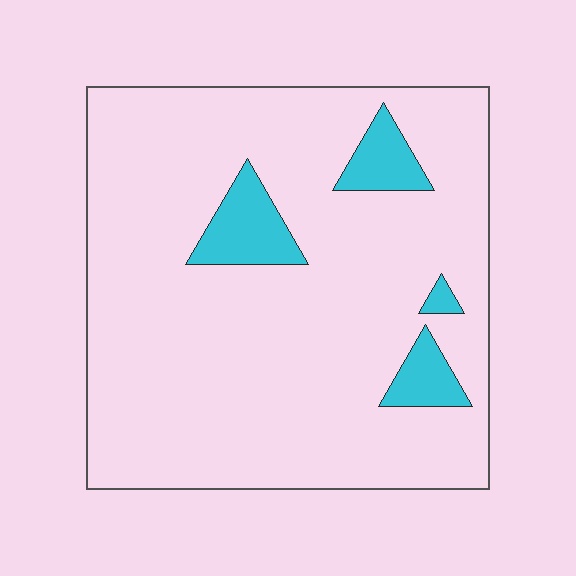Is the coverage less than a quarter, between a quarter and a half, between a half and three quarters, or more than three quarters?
Less than a quarter.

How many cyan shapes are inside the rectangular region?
4.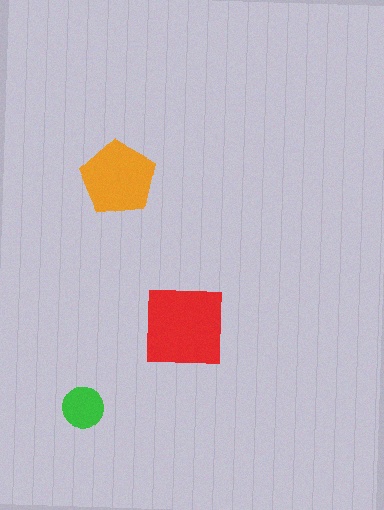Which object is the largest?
The red square.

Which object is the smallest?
The green circle.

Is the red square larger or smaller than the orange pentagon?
Larger.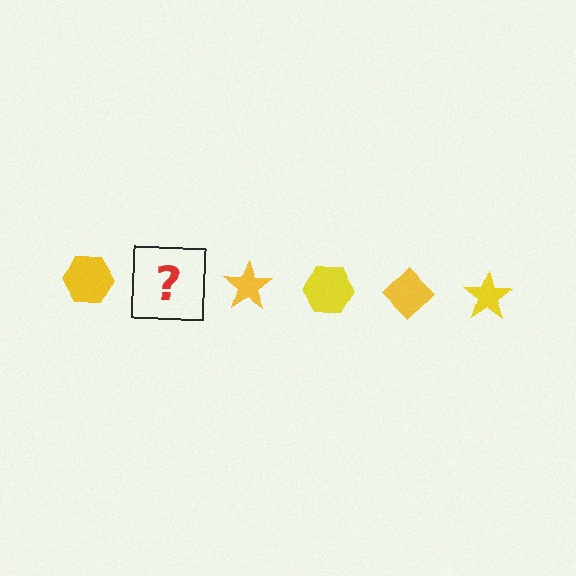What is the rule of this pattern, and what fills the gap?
The rule is that the pattern cycles through hexagon, diamond, star shapes in yellow. The gap should be filled with a yellow diamond.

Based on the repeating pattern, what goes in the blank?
The blank should be a yellow diamond.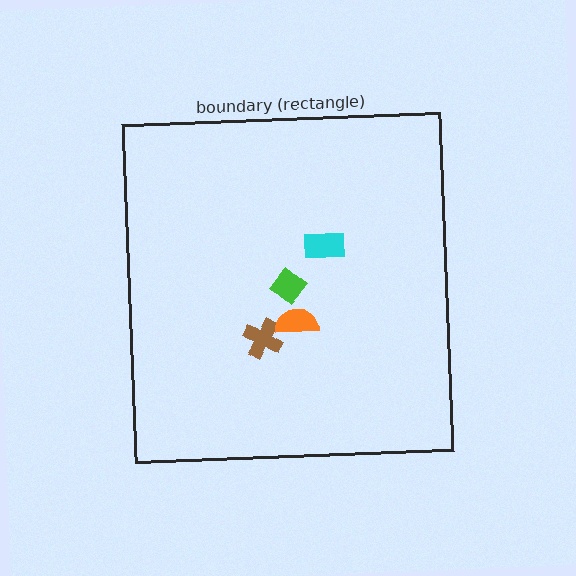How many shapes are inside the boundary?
4 inside, 0 outside.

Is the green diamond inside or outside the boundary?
Inside.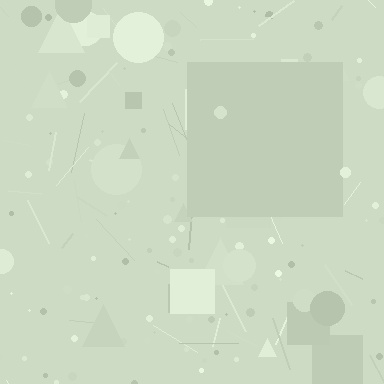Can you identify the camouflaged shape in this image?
The camouflaged shape is a square.